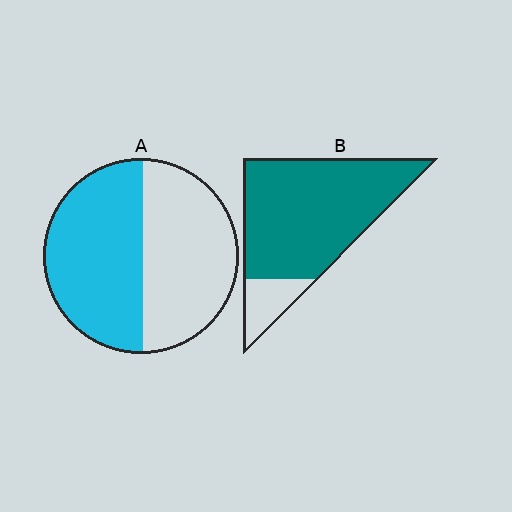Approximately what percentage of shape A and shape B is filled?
A is approximately 50% and B is approximately 85%.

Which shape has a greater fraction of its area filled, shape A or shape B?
Shape B.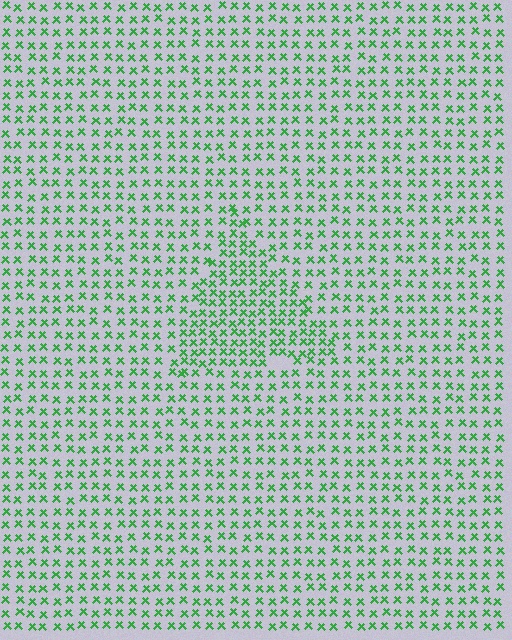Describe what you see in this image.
The image contains small green elements arranged at two different densities. A triangle-shaped region is visible where the elements are more densely packed than the surrounding area.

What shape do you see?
I see a triangle.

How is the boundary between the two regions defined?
The boundary is defined by a change in element density (approximately 1.6x ratio). All elements are the same color, size, and shape.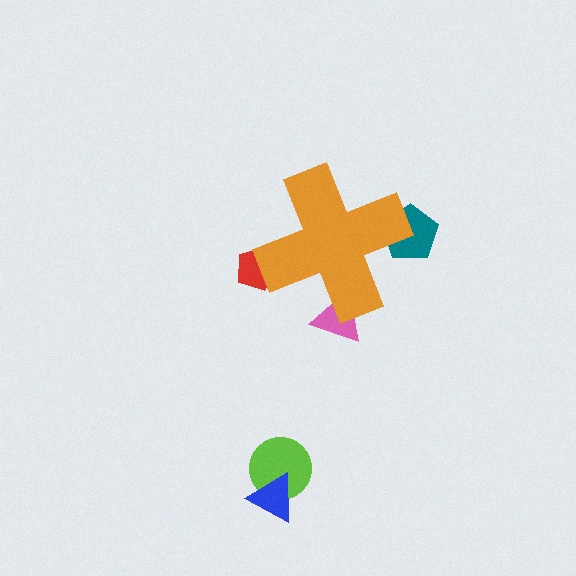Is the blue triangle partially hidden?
No, the blue triangle is fully visible.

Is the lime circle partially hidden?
No, the lime circle is fully visible.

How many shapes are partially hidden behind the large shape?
3 shapes are partially hidden.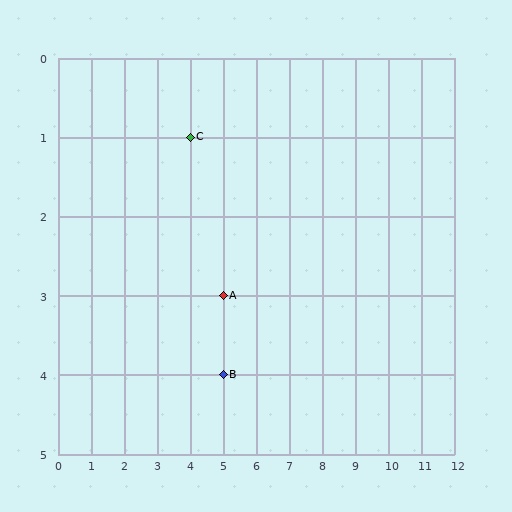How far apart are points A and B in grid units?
Points A and B are 1 row apart.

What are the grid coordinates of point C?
Point C is at grid coordinates (4, 1).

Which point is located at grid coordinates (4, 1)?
Point C is at (4, 1).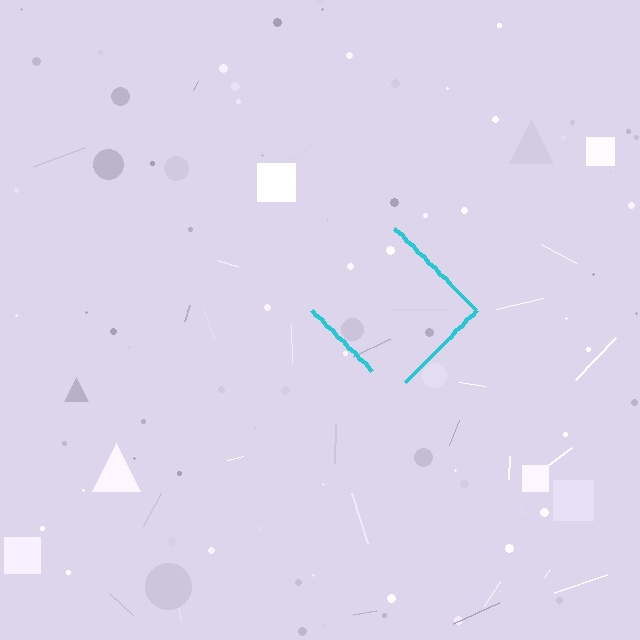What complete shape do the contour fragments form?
The contour fragments form a diamond.